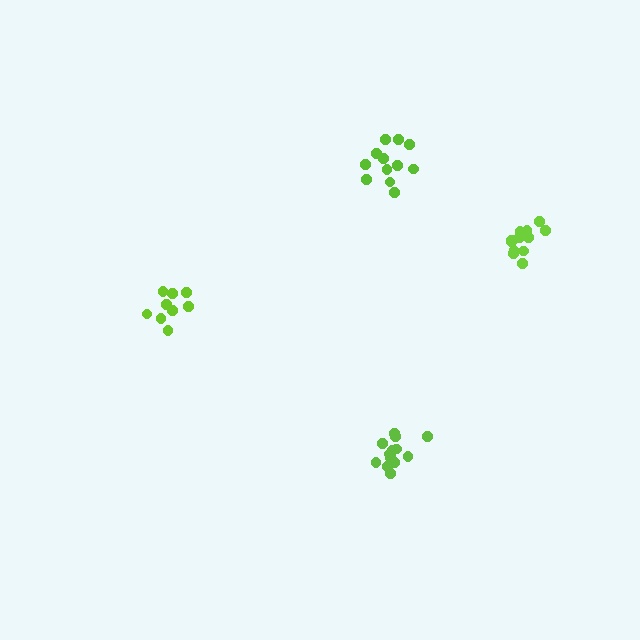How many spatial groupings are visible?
There are 4 spatial groupings.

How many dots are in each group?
Group 1: 13 dots, Group 2: 12 dots, Group 3: 12 dots, Group 4: 9 dots (46 total).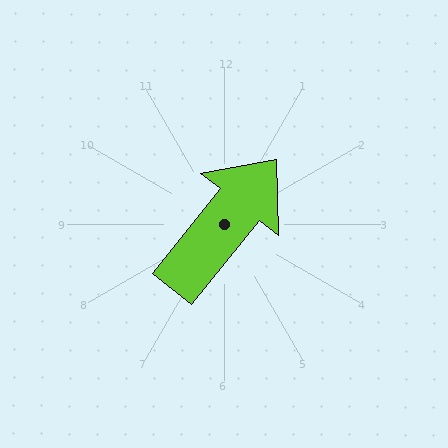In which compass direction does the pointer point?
Northeast.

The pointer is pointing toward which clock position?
Roughly 1 o'clock.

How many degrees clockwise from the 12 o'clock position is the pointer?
Approximately 39 degrees.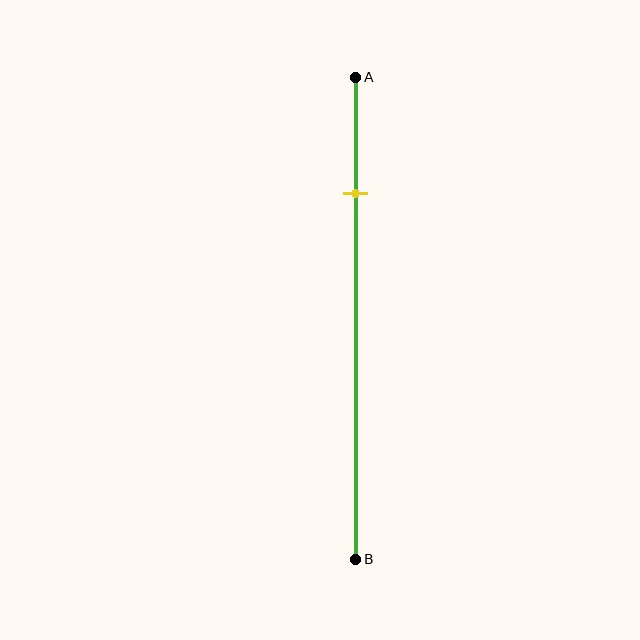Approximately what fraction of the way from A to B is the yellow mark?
The yellow mark is approximately 25% of the way from A to B.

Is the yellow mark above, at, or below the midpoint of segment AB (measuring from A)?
The yellow mark is above the midpoint of segment AB.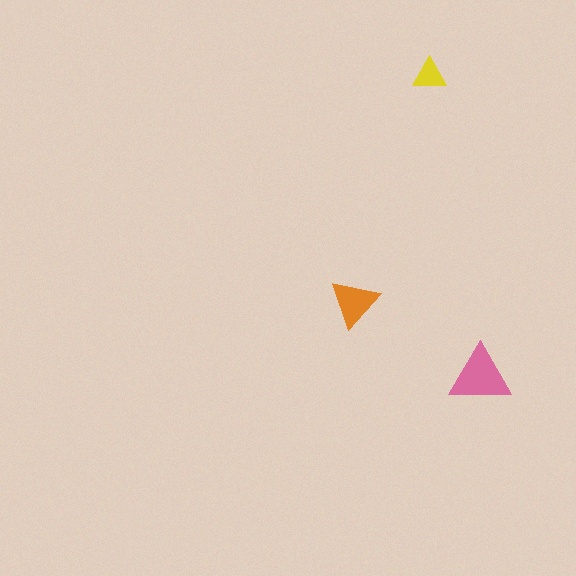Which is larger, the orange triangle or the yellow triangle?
The orange one.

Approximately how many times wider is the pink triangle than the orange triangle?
About 1.5 times wider.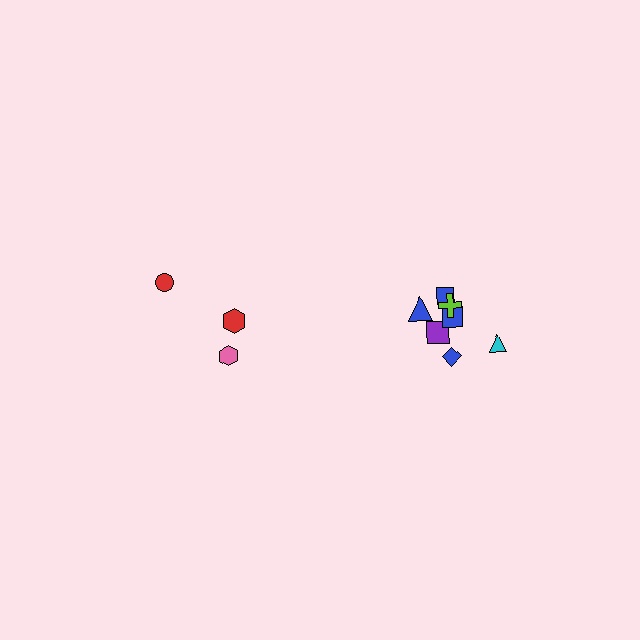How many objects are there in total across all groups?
There are 10 objects.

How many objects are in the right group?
There are 7 objects.